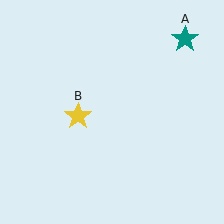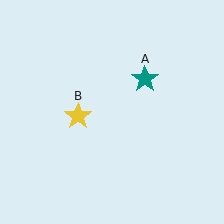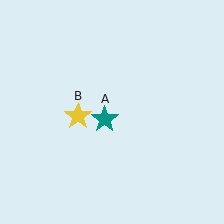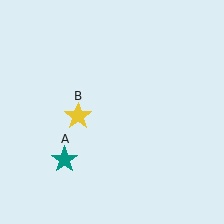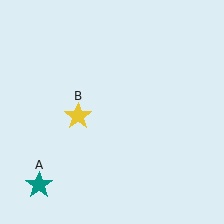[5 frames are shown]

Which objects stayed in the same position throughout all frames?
Yellow star (object B) remained stationary.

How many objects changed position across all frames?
1 object changed position: teal star (object A).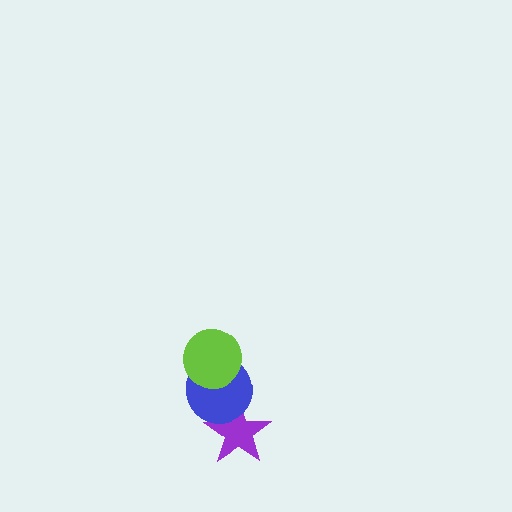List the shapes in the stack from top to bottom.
From top to bottom: the lime circle, the blue circle, the purple star.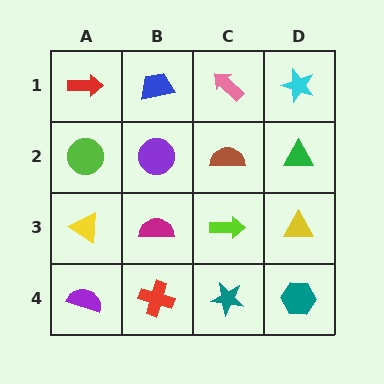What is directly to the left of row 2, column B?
A lime circle.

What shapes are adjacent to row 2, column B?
A blue trapezoid (row 1, column B), a magenta semicircle (row 3, column B), a lime circle (row 2, column A), a brown semicircle (row 2, column C).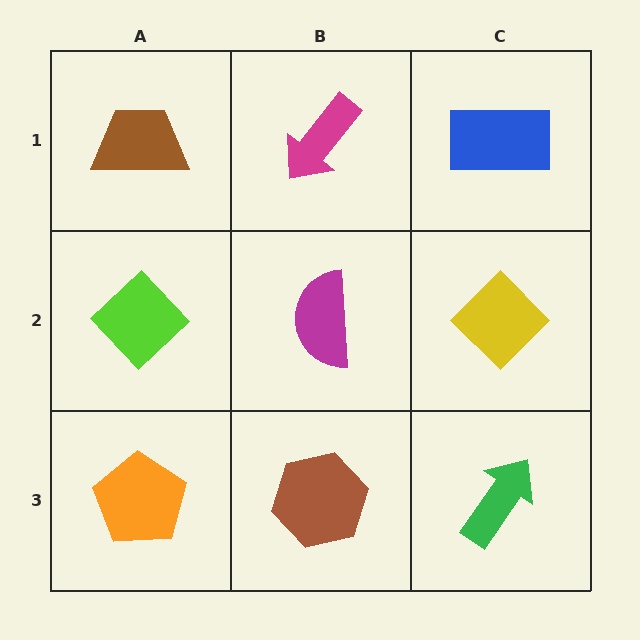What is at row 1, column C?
A blue rectangle.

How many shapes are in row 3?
3 shapes.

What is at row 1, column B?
A magenta arrow.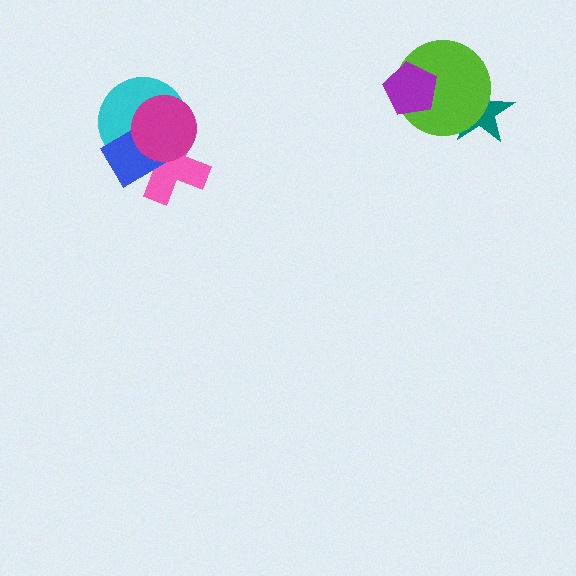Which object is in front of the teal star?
The lime circle is in front of the teal star.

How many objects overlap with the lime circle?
2 objects overlap with the lime circle.